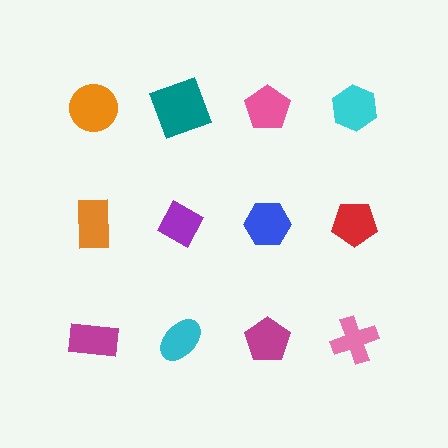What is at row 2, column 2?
A purple diamond.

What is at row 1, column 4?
A cyan hexagon.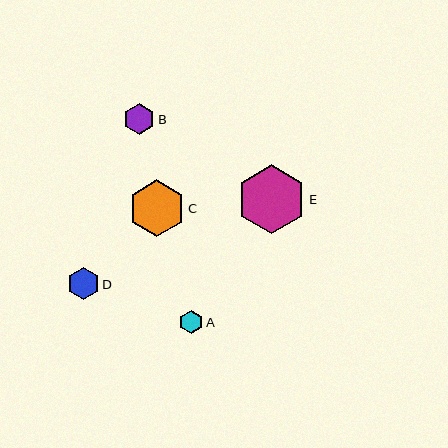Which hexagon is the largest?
Hexagon E is the largest with a size of approximately 69 pixels.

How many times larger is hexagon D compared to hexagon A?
Hexagon D is approximately 1.3 times the size of hexagon A.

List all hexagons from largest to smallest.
From largest to smallest: E, C, D, B, A.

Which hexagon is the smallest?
Hexagon A is the smallest with a size of approximately 24 pixels.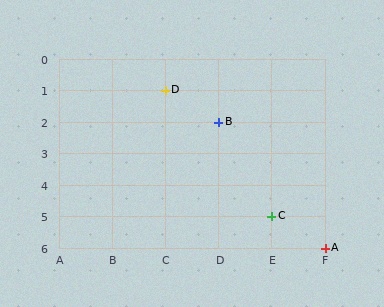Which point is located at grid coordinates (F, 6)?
Point A is at (F, 6).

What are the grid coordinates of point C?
Point C is at grid coordinates (E, 5).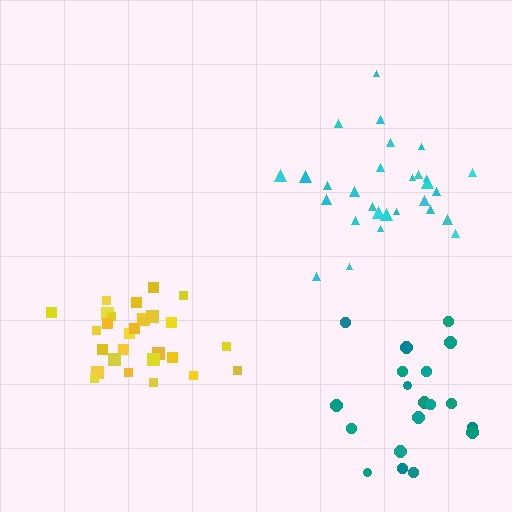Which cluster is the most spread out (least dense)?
Teal.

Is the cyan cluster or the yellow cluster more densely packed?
Yellow.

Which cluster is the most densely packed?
Yellow.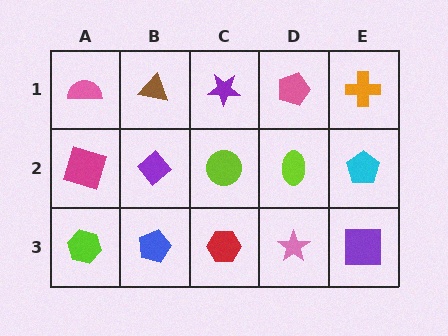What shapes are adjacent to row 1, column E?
A cyan pentagon (row 2, column E), a pink pentagon (row 1, column D).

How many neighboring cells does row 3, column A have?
2.